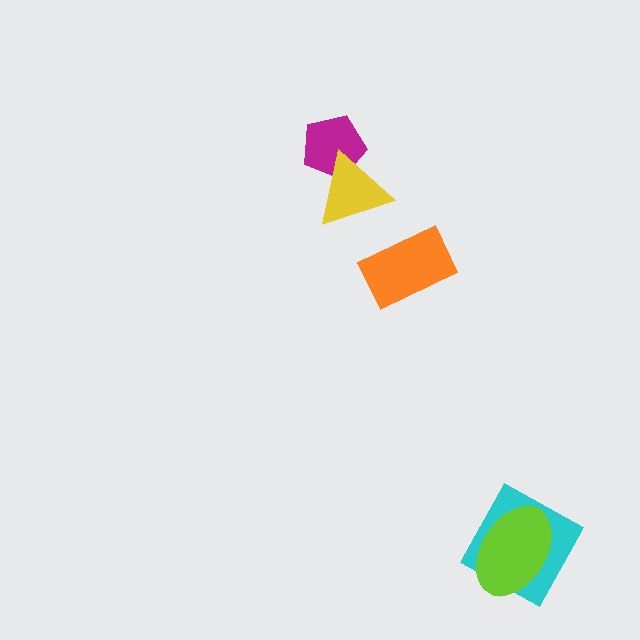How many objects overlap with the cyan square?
1 object overlaps with the cyan square.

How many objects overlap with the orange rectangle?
0 objects overlap with the orange rectangle.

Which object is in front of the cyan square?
The lime ellipse is in front of the cyan square.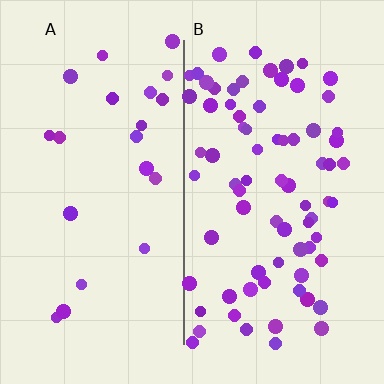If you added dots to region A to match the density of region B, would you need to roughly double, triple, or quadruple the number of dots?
Approximately triple.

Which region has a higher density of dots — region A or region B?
B (the right).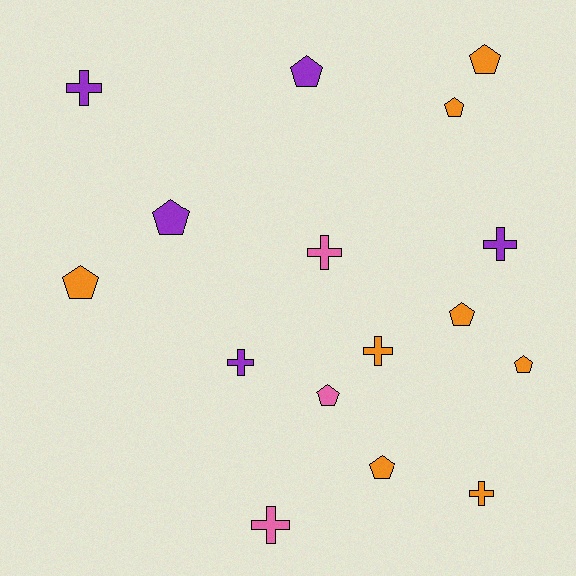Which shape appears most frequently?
Pentagon, with 9 objects.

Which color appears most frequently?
Orange, with 8 objects.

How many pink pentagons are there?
There is 1 pink pentagon.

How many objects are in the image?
There are 16 objects.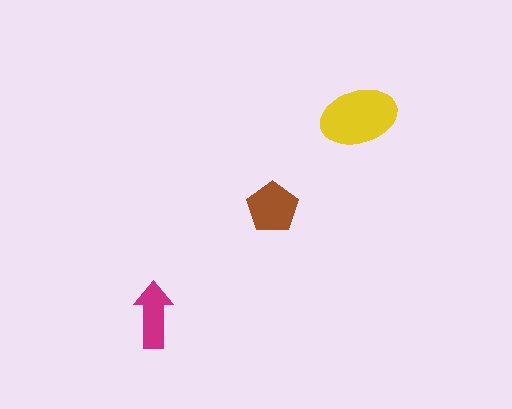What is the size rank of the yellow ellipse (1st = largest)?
1st.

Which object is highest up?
The yellow ellipse is topmost.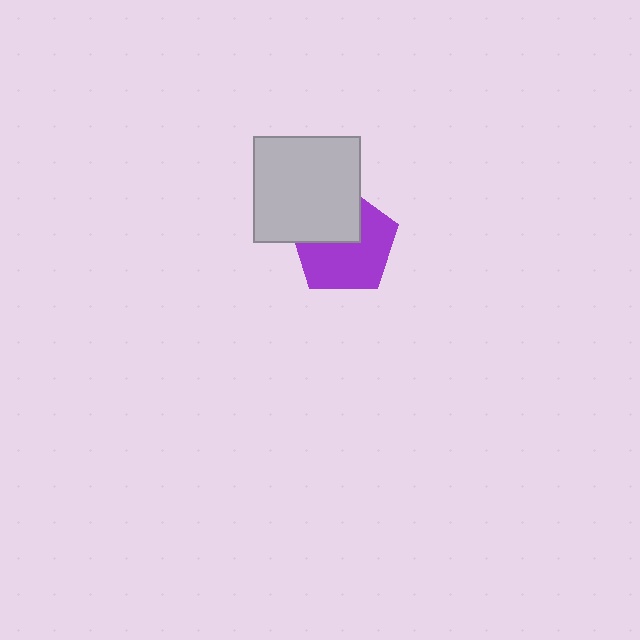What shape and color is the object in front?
The object in front is a light gray rectangle.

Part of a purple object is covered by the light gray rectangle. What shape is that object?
It is a pentagon.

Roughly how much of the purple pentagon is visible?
About half of it is visible (roughly 62%).